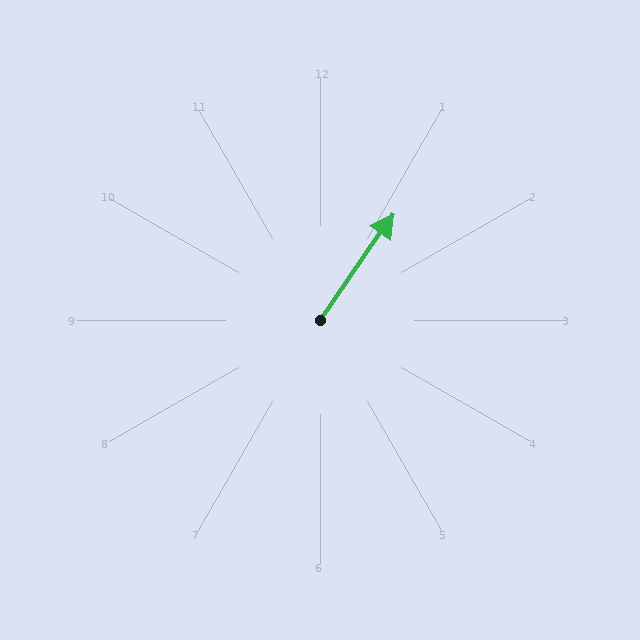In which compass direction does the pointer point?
Northeast.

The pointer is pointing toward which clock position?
Roughly 1 o'clock.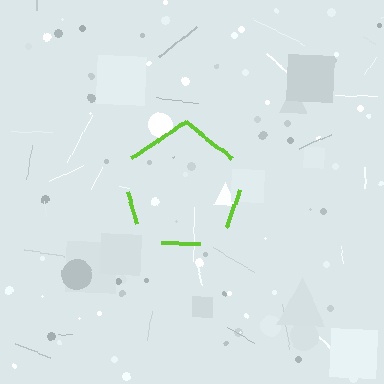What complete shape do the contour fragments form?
The contour fragments form a pentagon.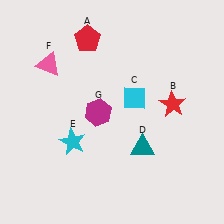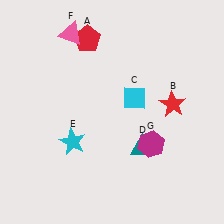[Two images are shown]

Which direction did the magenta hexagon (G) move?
The magenta hexagon (G) moved right.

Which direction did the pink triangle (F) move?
The pink triangle (F) moved up.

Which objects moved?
The objects that moved are: the pink triangle (F), the magenta hexagon (G).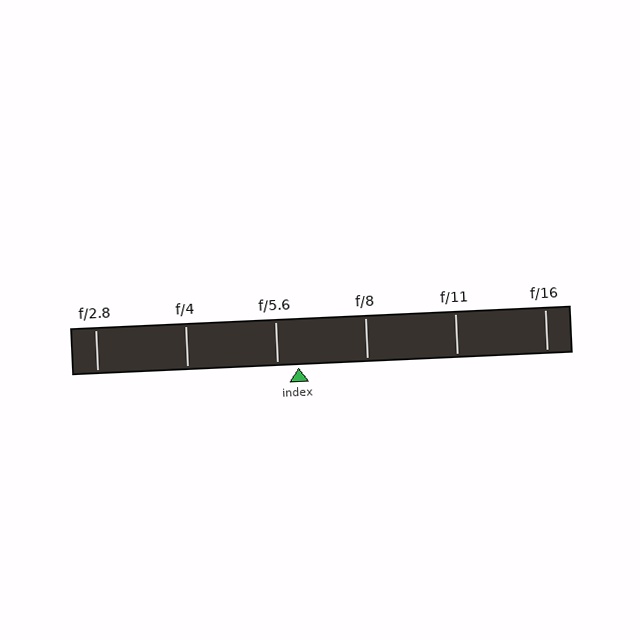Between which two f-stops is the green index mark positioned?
The index mark is between f/5.6 and f/8.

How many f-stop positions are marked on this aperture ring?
There are 6 f-stop positions marked.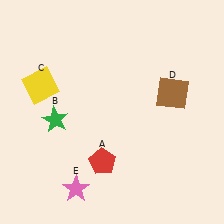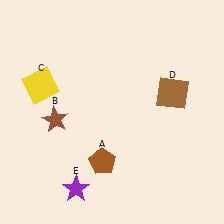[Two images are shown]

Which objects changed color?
A changed from red to brown. B changed from green to brown. E changed from pink to purple.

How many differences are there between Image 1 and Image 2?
There are 3 differences between the two images.